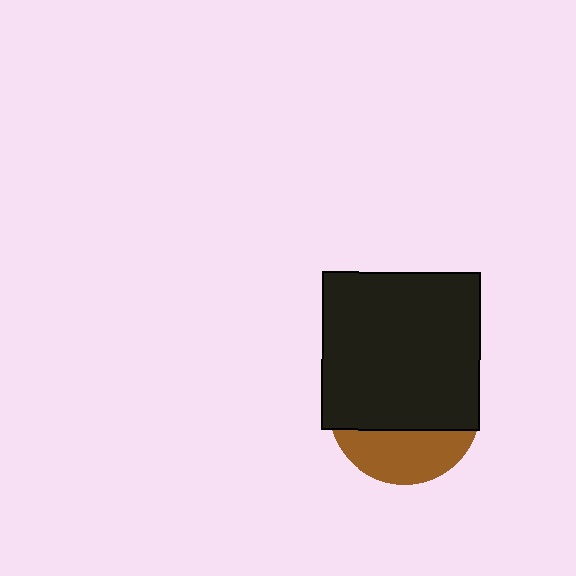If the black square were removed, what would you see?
You would see the complete brown circle.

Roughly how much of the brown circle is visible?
A small part of it is visible (roughly 32%).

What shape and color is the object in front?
The object in front is a black square.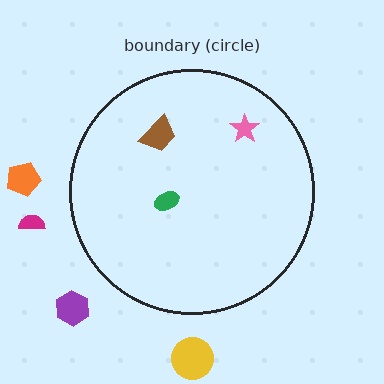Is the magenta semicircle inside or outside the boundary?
Outside.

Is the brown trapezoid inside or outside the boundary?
Inside.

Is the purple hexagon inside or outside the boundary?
Outside.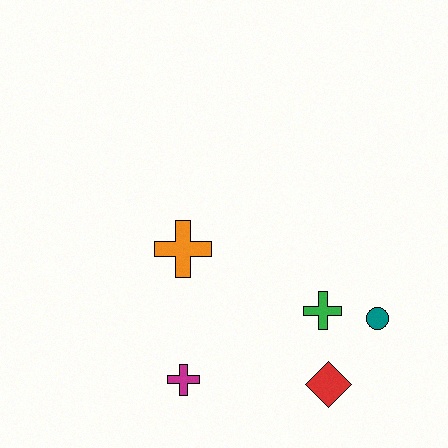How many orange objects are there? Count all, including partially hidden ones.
There is 1 orange object.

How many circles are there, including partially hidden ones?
There is 1 circle.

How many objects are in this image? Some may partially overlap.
There are 5 objects.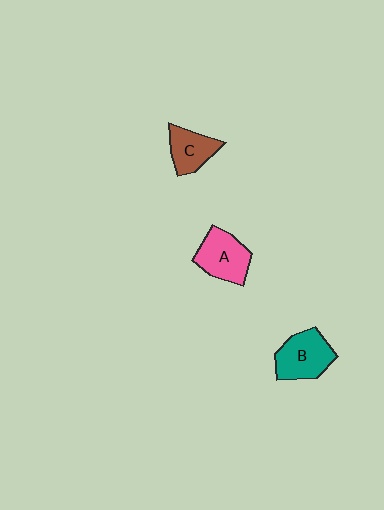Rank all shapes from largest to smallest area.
From largest to smallest: B (teal), A (pink), C (brown).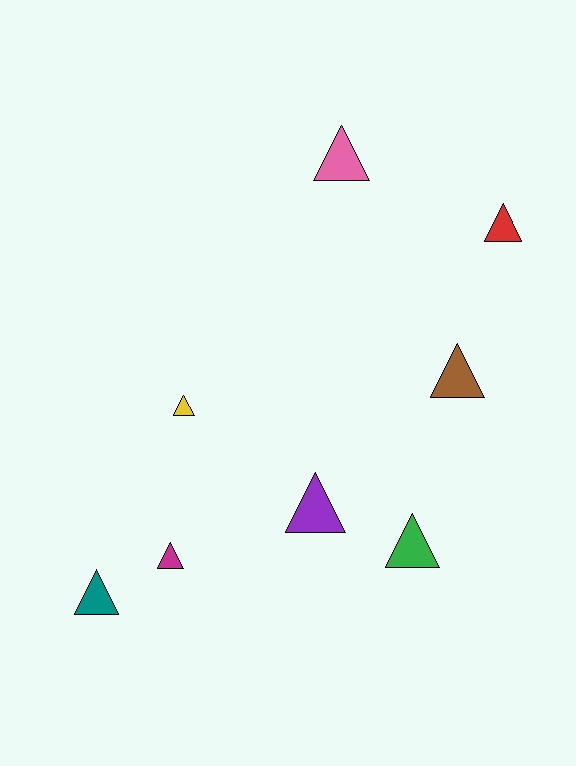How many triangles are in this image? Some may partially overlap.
There are 8 triangles.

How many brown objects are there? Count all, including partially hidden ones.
There is 1 brown object.